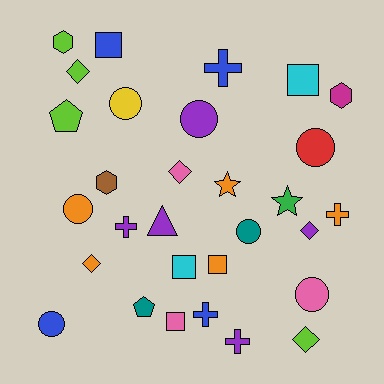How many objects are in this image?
There are 30 objects.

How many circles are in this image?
There are 7 circles.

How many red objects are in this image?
There is 1 red object.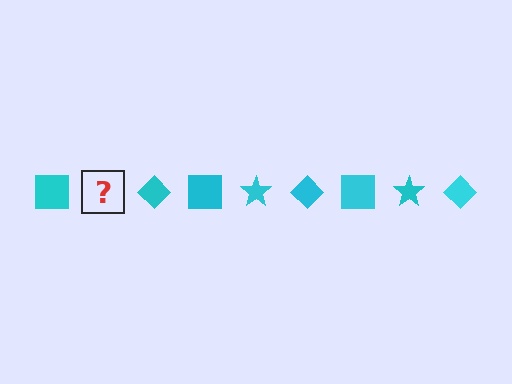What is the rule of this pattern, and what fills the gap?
The rule is that the pattern cycles through square, star, diamond shapes in cyan. The gap should be filled with a cyan star.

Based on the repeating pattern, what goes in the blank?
The blank should be a cyan star.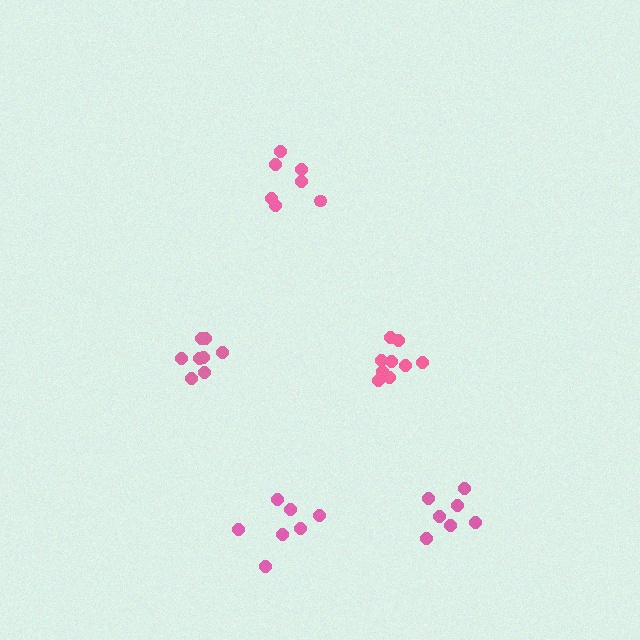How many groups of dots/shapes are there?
There are 5 groups.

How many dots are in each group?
Group 1: 8 dots, Group 2: 9 dots, Group 3: 7 dots, Group 4: 7 dots, Group 5: 7 dots (38 total).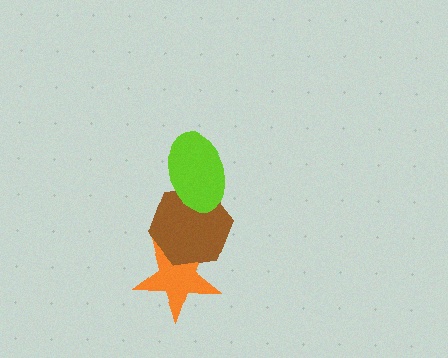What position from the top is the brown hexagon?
The brown hexagon is 2nd from the top.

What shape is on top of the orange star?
The brown hexagon is on top of the orange star.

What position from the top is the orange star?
The orange star is 3rd from the top.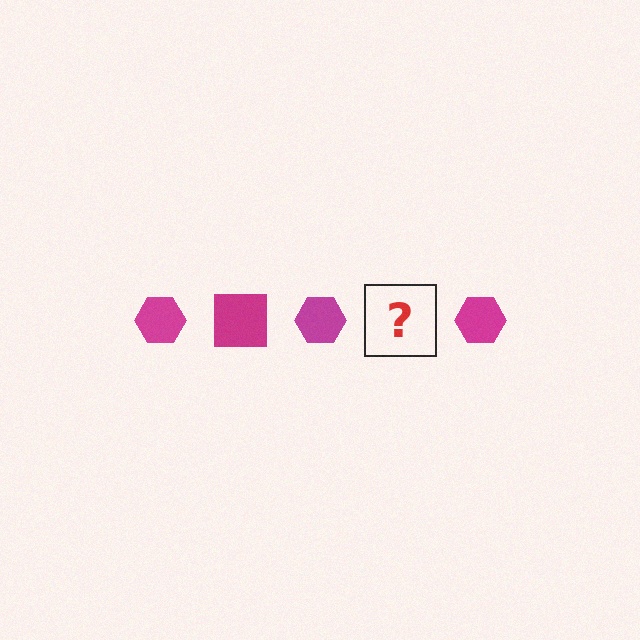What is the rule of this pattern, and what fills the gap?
The rule is that the pattern cycles through hexagon, square shapes in magenta. The gap should be filled with a magenta square.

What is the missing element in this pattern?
The missing element is a magenta square.